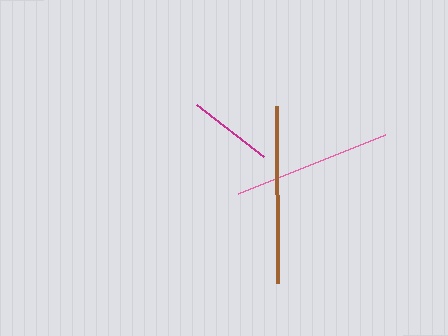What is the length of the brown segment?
The brown segment is approximately 177 pixels long.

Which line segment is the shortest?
The magenta line is the shortest at approximately 85 pixels.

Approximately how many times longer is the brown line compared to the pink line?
The brown line is approximately 1.1 times the length of the pink line.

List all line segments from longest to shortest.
From longest to shortest: brown, pink, magenta.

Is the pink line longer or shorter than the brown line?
The brown line is longer than the pink line.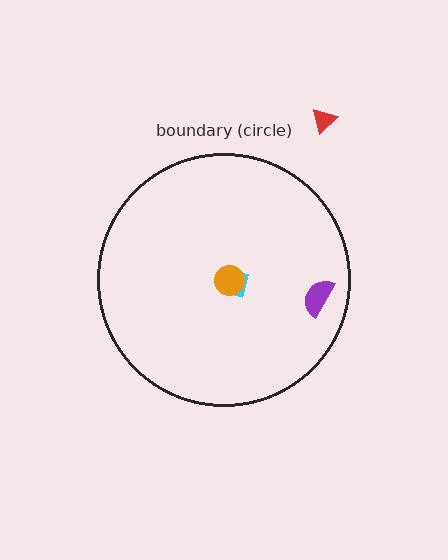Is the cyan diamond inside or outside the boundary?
Inside.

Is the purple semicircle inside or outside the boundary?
Inside.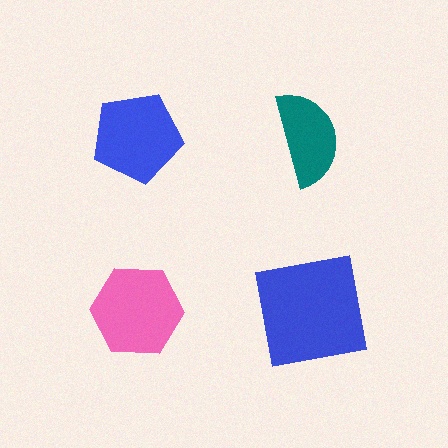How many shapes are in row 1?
2 shapes.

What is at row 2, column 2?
A blue square.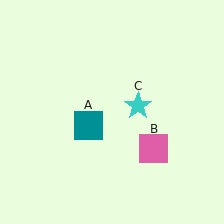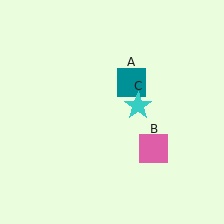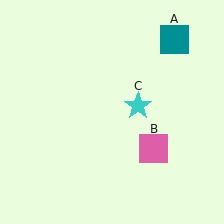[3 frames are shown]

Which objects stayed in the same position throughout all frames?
Pink square (object B) and cyan star (object C) remained stationary.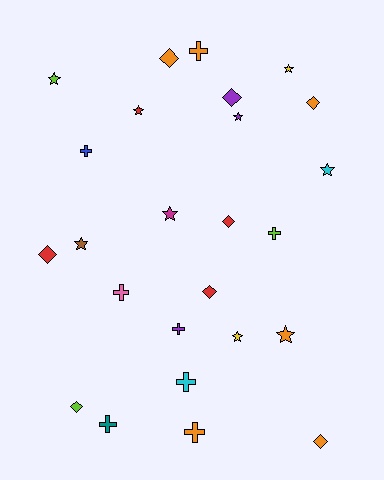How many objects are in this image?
There are 25 objects.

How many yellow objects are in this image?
There are 2 yellow objects.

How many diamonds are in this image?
There are 8 diamonds.